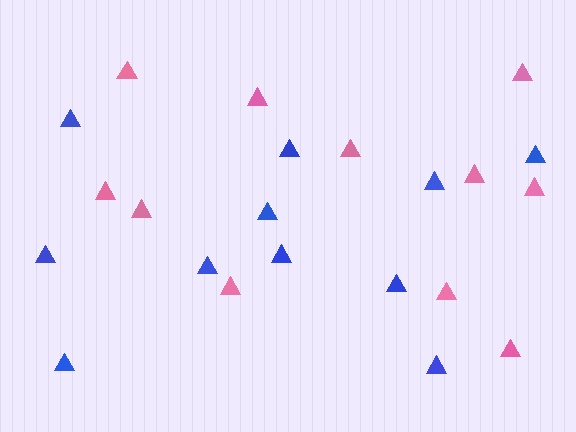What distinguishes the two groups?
There are 2 groups: one group of pink triangles (11) and one group of blue triangles (11).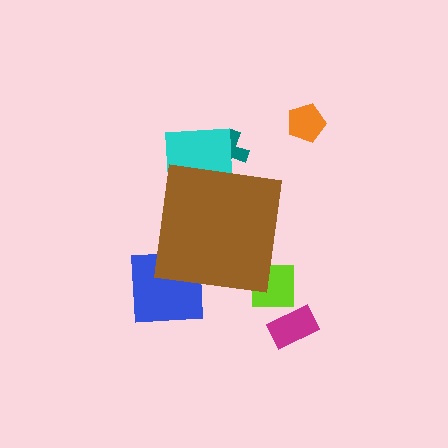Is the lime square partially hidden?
Yes, the lime square is partially hidden behind the brown square.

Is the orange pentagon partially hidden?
No, the orange pentagon is fully visible.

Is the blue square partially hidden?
Yes, the blue square is partially hidden behind the brown square.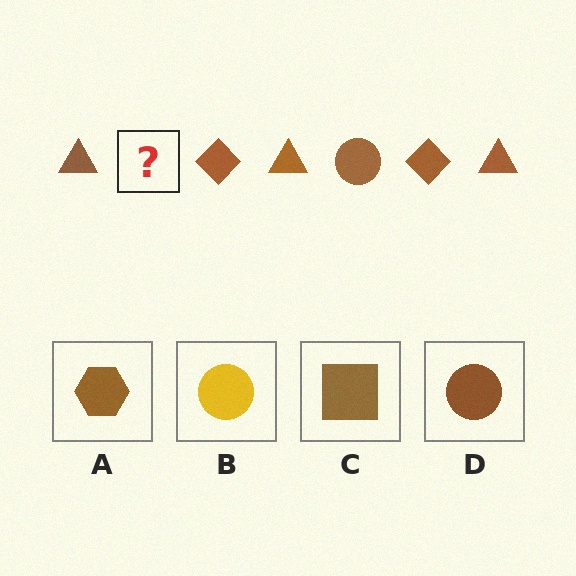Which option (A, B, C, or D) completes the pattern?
D.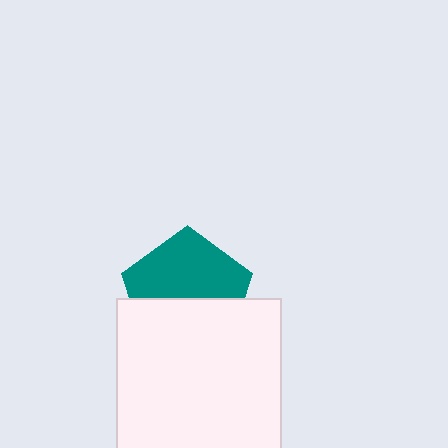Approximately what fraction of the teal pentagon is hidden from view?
Roughly 46% of the teal pentagon is hidden behind the white rectangle.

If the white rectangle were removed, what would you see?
You would see the complete teal pentagon.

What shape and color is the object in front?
The object in front is a white rectangle.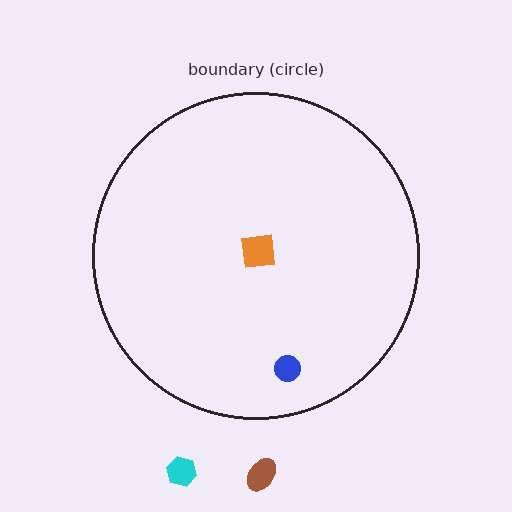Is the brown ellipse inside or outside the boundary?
Outside.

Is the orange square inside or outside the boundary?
Inside.